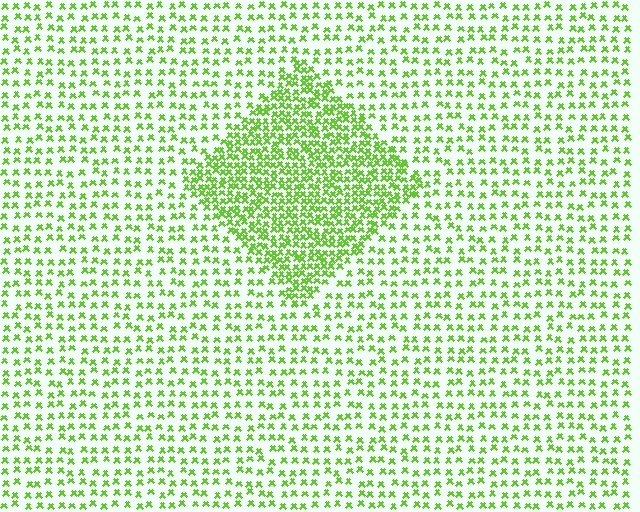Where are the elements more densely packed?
The elements are more densely packed inside the diamond boundary.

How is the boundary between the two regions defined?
The boundary is defined by a change in element density (approximately 2.3x ratio). All elements are the same color, size, and shape.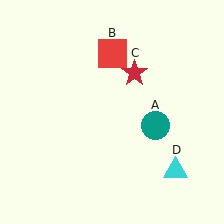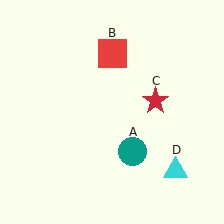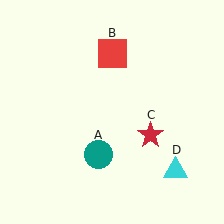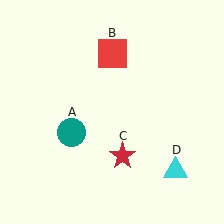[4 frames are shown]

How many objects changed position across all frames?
2 objects changed position: teal circle (object A), red star (object C).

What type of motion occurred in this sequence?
The teal circle (object A), red star (object C) rotated clockwise around the center of the scene.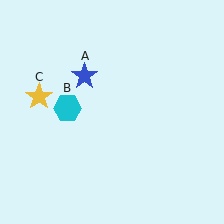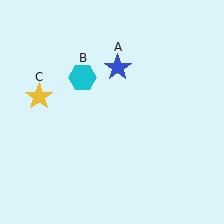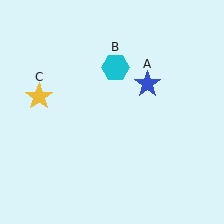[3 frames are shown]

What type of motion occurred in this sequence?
The blue star (object A), cyan hexagon (object B) rotated clockwise around the center of the scene.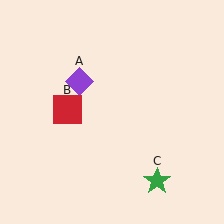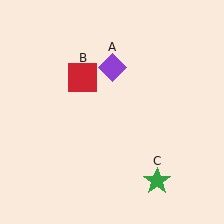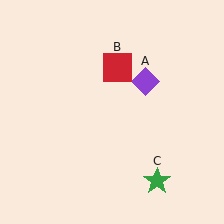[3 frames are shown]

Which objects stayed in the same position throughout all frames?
Green star (object C) remained stationary.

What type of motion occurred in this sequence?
The purple diamond (object A), red square (object B) rotated clockwise around the center of the scene.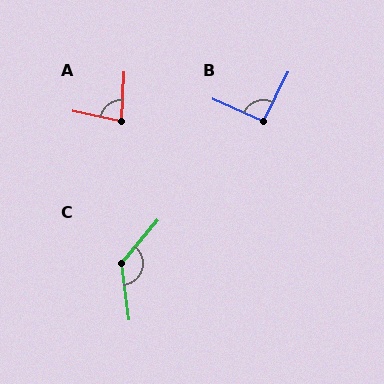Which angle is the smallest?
A, at approximately 80 degrees.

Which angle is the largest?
C, at approximately 133 degrees.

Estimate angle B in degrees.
Approximately 92 degrees.